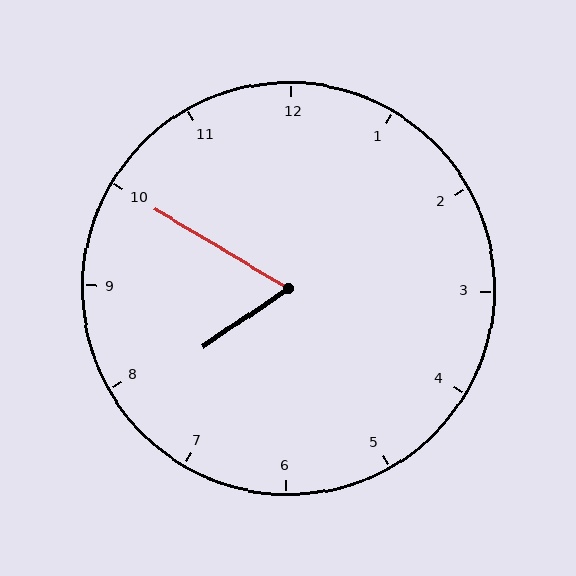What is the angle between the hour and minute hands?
Approximately 65 degrees.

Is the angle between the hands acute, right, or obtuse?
It is acute.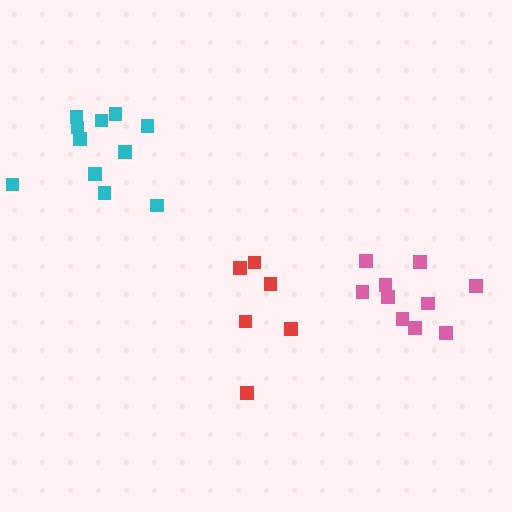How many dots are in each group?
Group 1: 11 dots, Group 2: 6 dots, Group 3: 10 dots (27 total).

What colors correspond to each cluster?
The clusters are colored: cyan, red, pink.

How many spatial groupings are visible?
There are 3 spatial groupings.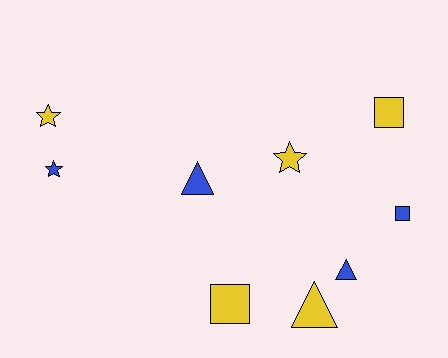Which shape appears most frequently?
Star, with 3 objects.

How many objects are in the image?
There are 9 objects.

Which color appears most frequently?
Yellow, with 5 objects.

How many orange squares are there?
There are no orange squares.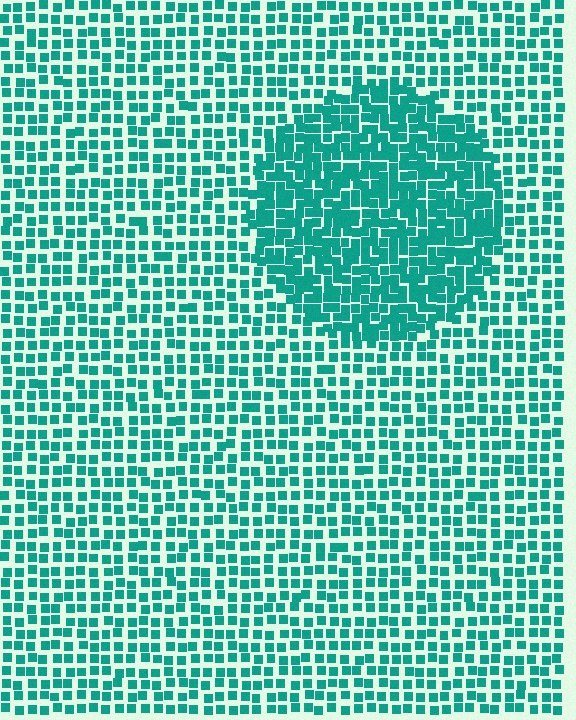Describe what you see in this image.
The image contains small teal elements arranged at two different densities. A circle-shaped region is visible where the elements are more densely packed than the surrounding area.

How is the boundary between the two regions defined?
The boundary is defined by a change in element density (approximately 1.8x ratio). All elements are the same color, size, and shape.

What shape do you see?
I see a circle.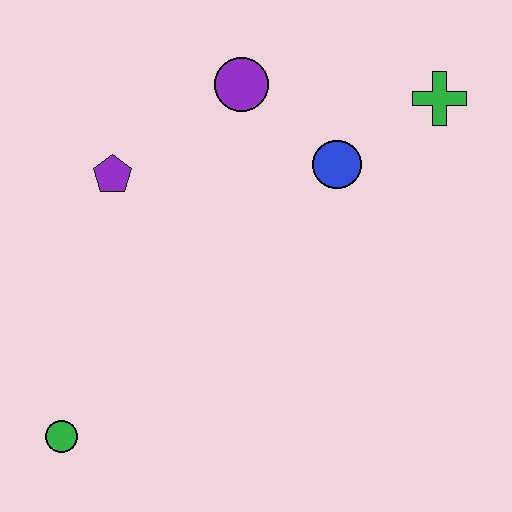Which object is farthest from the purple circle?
The green circle is farthest from the purple circle.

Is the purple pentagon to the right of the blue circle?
No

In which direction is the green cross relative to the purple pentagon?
The green cross is to the right of the purple pentagon.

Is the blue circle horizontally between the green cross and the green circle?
Yes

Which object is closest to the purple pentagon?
The purple circle is closest to the purple pentagon.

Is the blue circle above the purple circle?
No